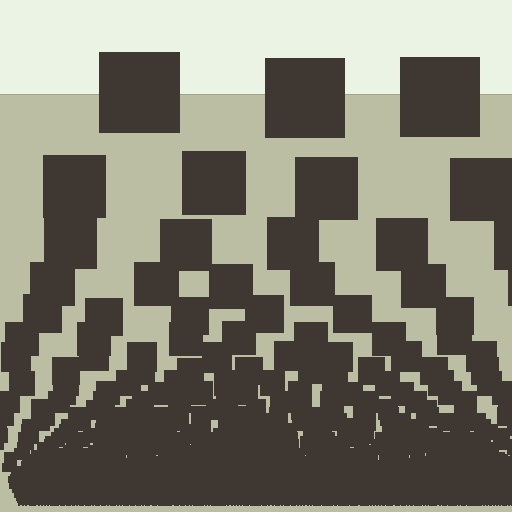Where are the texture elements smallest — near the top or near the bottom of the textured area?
Near the bottom.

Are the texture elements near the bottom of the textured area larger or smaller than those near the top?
Smaller. The gradient is inverted — elements near the bottom are smaller and denser.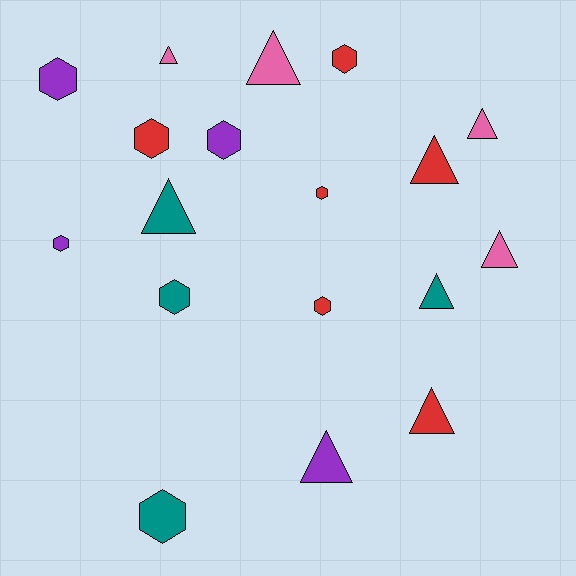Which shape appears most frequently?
Hexagon, with 9 objects.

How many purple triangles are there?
There is 1 purple triangle.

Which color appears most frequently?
Red, with 6 objects.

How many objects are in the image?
There are 18 objects.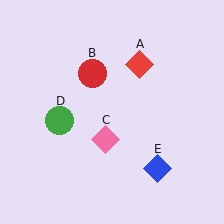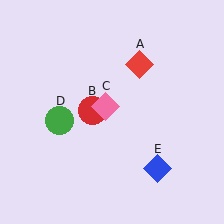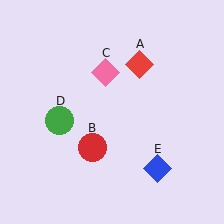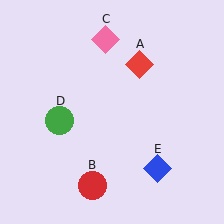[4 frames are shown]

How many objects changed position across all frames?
2 objects changed position: red circle (object B), pink diamond (object C).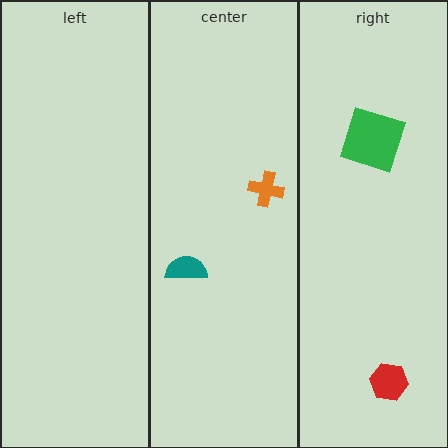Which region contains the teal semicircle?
The center region.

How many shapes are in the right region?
2.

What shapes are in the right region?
The green square, the red hexagon.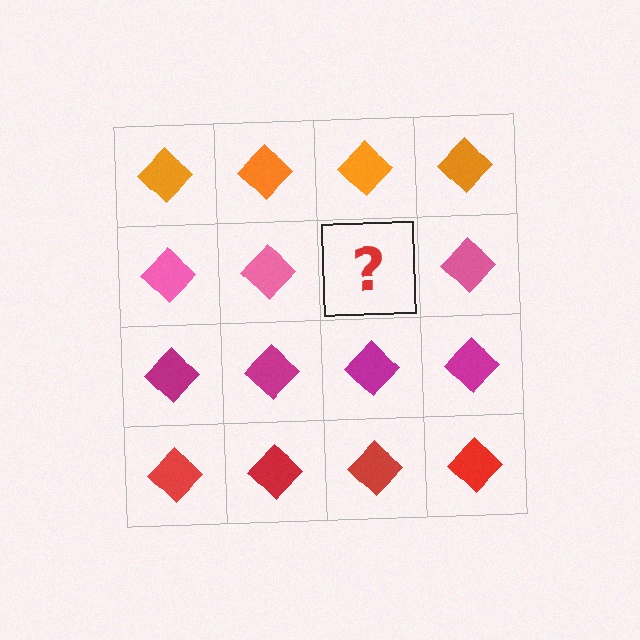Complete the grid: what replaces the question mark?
The question mark should be replaced with a pink diamond.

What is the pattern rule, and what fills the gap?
The rule is that each row has a consistent color. The gap should be filled with a pink diamond.